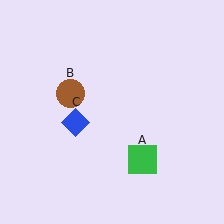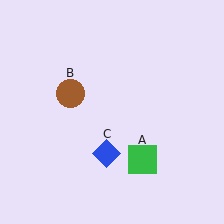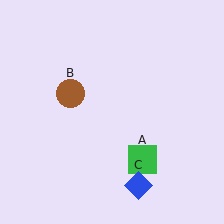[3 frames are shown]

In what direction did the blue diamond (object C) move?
The blue diamond (object C) moved down and to the right.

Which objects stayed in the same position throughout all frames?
Green square (object A) and brown circle (object B) remained stationary.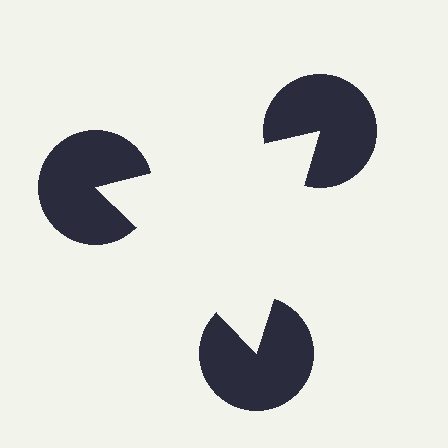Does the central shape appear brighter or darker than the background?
It typically appears slightly brighter than the background, even though no actual brightness change is drawn.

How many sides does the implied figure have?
3 sides.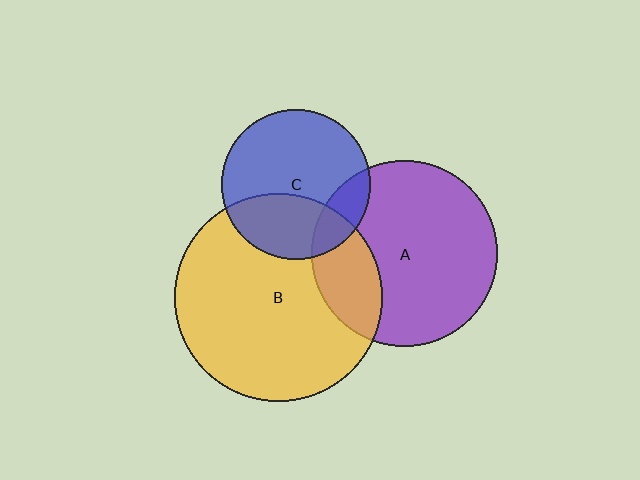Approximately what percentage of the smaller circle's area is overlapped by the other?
Approximately 35%.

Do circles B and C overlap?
Yes.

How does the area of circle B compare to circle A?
Approximately 1.3 times.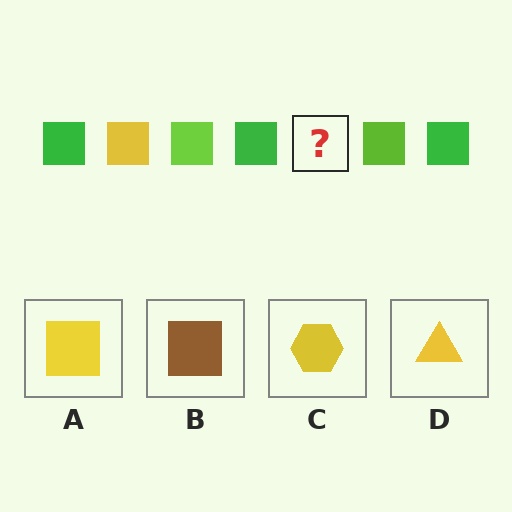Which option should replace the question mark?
Option A.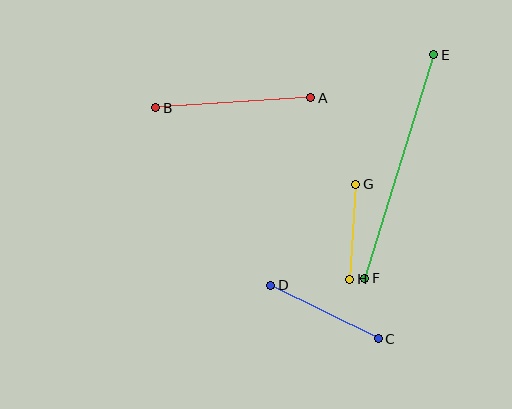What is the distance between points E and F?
The distance is approximately 234 pixels.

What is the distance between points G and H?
The distance is approximately 95 pixels.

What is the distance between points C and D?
The distance is approximately 120 pixels.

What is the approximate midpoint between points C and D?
The midpoint is at approximately (325, 312) pixels.